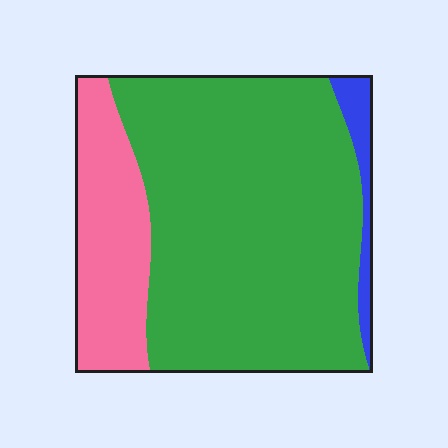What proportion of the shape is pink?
Pink takes up about one fifth (1/5) of the shape.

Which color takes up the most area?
Green, at roughly 75%.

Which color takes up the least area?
Blue, at roughly 5%.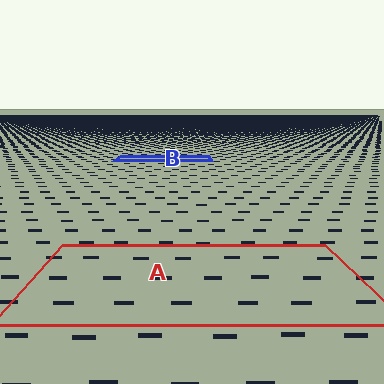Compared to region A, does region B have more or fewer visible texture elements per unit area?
Region B has more texture elements per unit area — they are packed more densely because it is farther away.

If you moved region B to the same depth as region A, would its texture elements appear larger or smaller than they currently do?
They would appear larger. At a closer depth, the same texture elements are projected at a bigger on-screen size.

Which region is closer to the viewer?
Region A is closer. The texture elements there are larger and more spread out.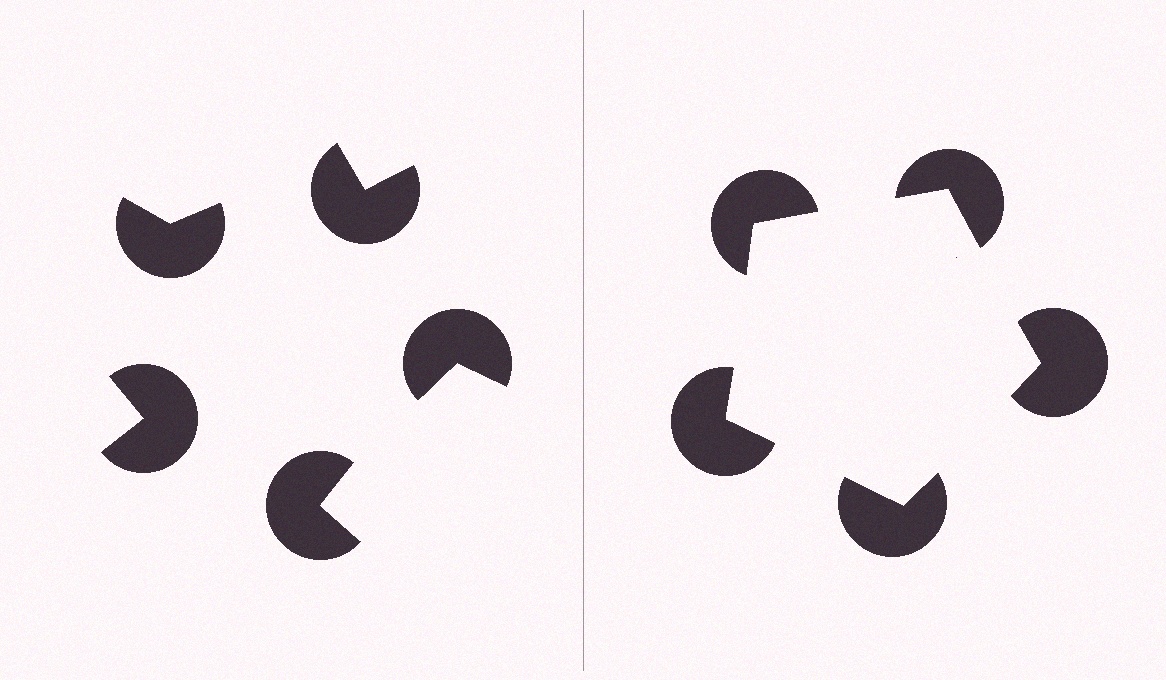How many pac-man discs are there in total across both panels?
10 — 5 on each side.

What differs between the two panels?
The pac-man discs are positioned identically on both sides; only the wedge orientations differ. On the right they align to a pentagon; on the left they are misaligned.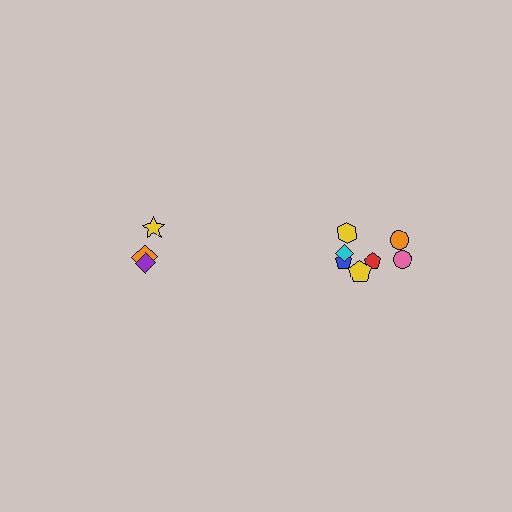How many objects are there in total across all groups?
There are 10 objects.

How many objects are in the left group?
There are 3 objects.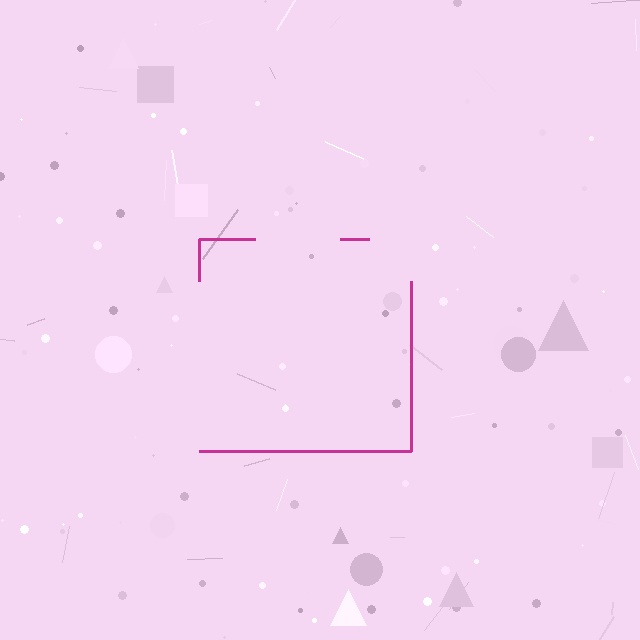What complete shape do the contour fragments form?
The contour fragments form a square.